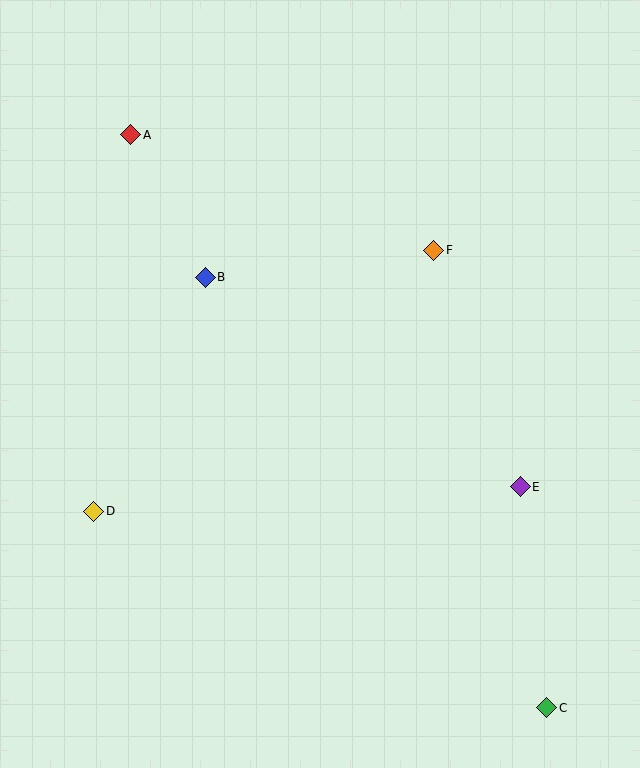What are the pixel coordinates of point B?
Point B is at (205, 277).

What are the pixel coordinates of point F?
Point F is at (434, 250).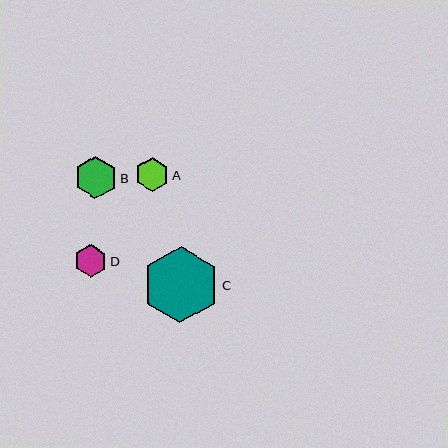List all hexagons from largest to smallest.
From largest to smallest: C, B, A, D.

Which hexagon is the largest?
Hexagon C is the largest with a size of approximately 77 pixels.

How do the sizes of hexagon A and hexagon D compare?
Hexagon A and hexagon D are approximately the same size.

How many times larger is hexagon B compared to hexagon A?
Hexagon B is approximately 1.2 times the size of hexagon A.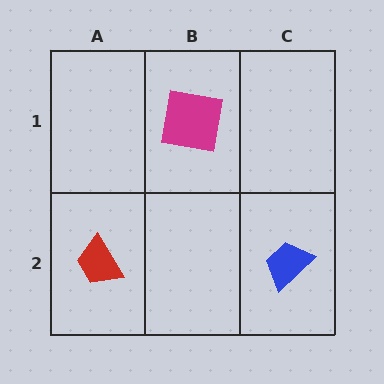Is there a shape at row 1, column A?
No, that cell is empty.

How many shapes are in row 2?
2 shapes.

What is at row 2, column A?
A red trapezoid.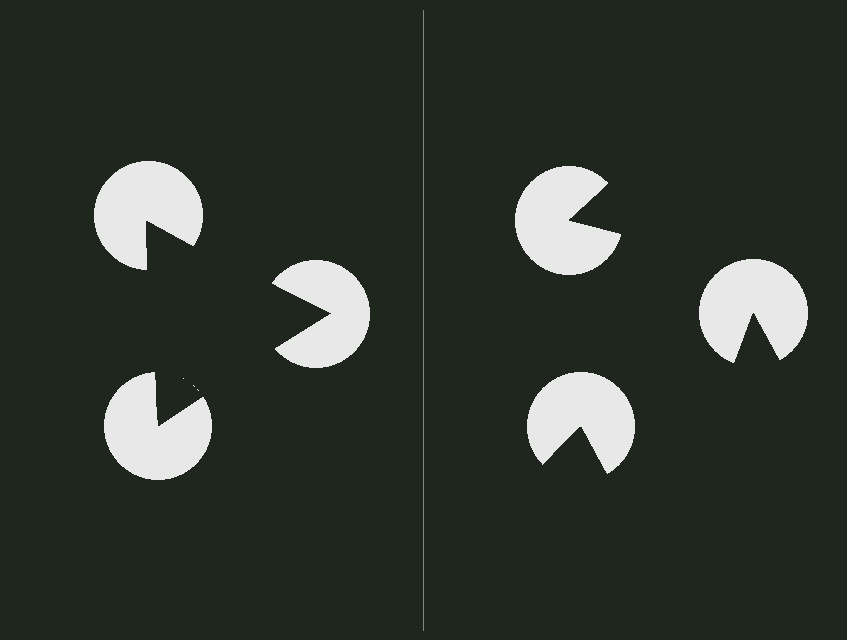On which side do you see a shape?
An illusory triangle appears on the left side. On the right side the wedge cuts are rotated, so no coherent shape forms.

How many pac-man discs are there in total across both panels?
6 — 3 on each side.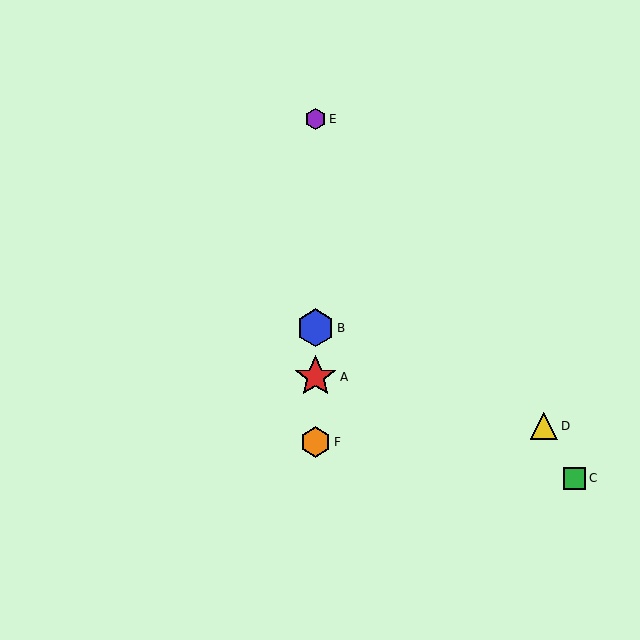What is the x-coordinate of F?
Object F is at x≈316.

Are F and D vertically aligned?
No, F is at x≈316 and D is at x≈544.